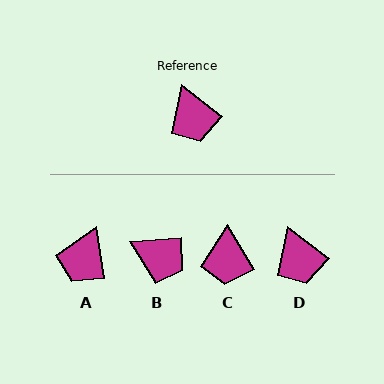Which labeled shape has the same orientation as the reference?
D.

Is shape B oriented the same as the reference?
No, it is off by about 42 degrees.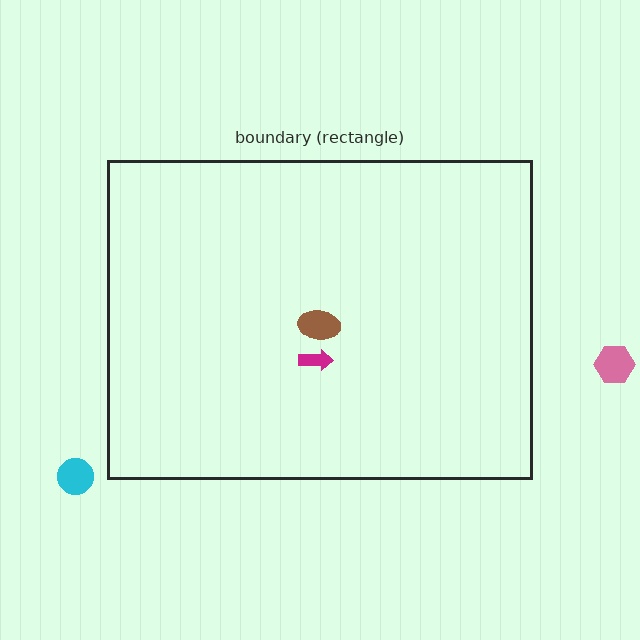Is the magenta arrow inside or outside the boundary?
Inside.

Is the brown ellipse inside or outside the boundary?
Inside.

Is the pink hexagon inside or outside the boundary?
Outside.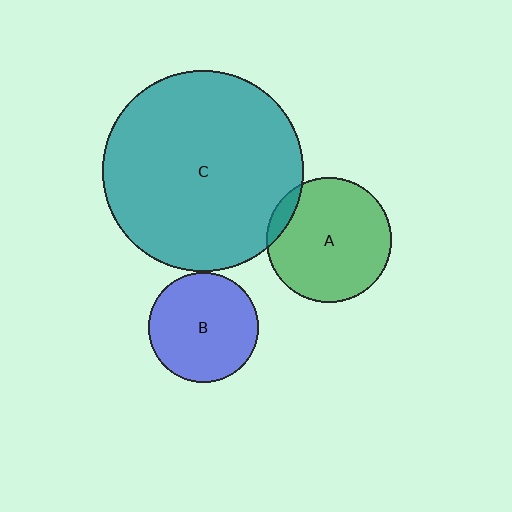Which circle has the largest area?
Circle C (teal).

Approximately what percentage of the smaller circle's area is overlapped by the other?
Approximately 10%.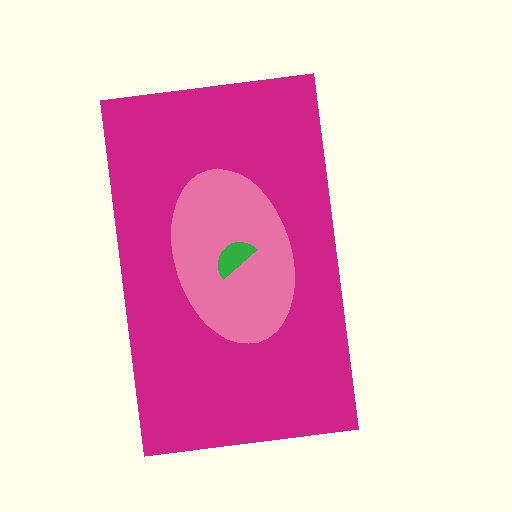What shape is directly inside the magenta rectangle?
The pink ellipse.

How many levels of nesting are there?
3.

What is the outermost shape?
The magenta rectangle.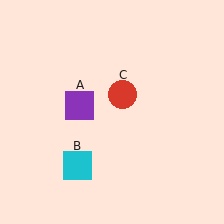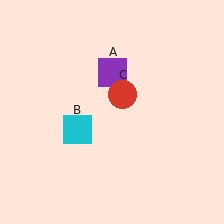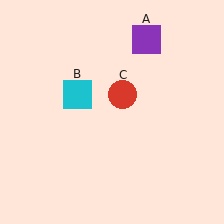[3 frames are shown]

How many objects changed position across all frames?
2 objects changed position: purple square (object A), cyan square (object B).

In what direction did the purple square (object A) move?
The purple square (object A) moved up and to the right.